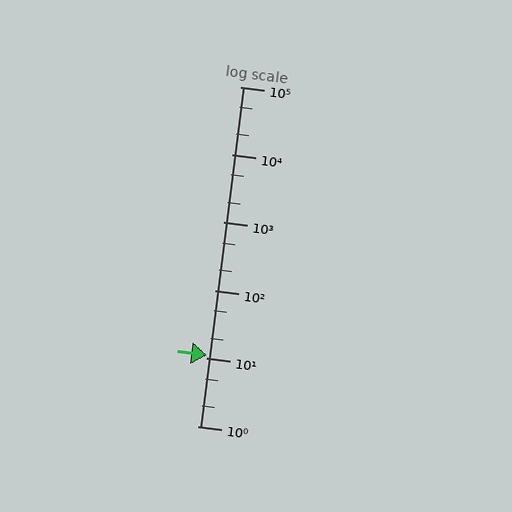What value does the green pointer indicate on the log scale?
The pointer indicates approximately 11.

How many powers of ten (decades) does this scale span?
The scale spans 5 decades, from 1 to 100000.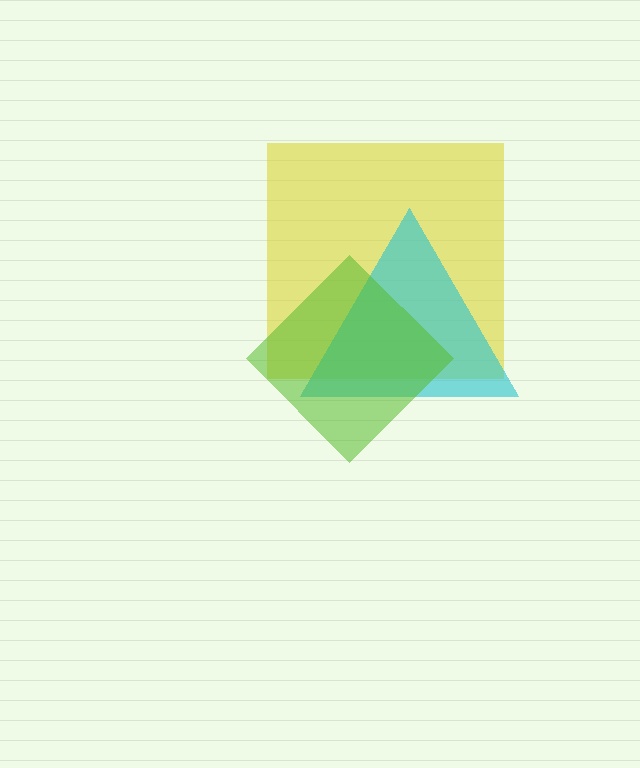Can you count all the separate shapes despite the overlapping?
Yes, there are 3 separate shapes.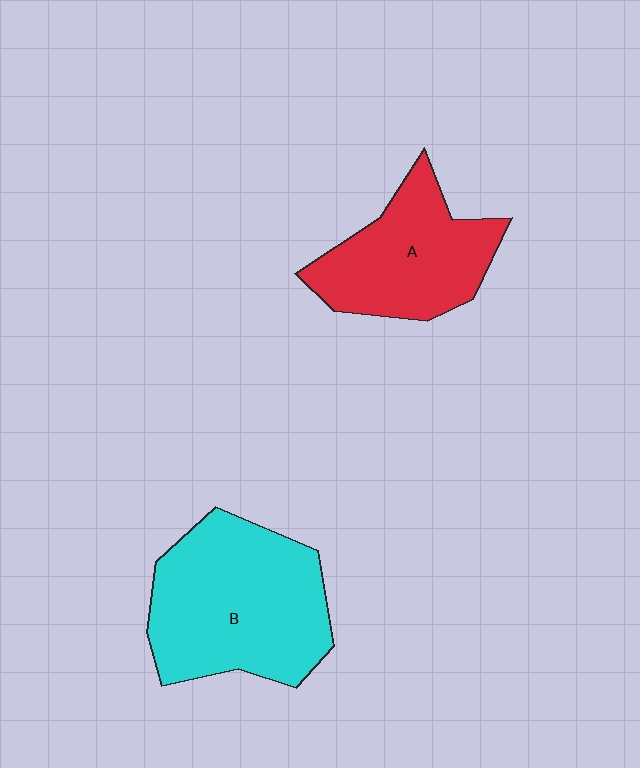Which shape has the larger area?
Shape B (cyan).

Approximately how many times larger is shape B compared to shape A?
Approximately 1.4 times.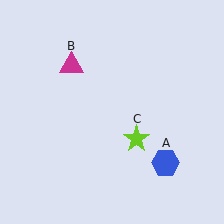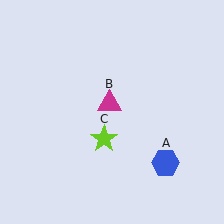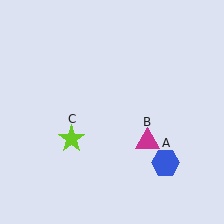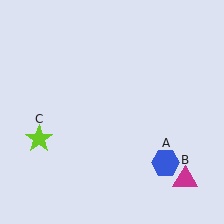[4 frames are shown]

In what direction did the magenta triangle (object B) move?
The magenta triangle (object B) moved down and to the right.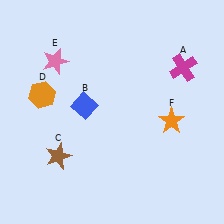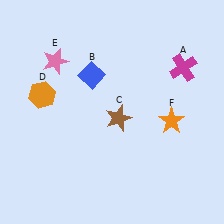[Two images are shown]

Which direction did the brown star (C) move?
The brown star (C) moved right.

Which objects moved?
The objects that moved are: the blue diamond (B), the brown star (C).